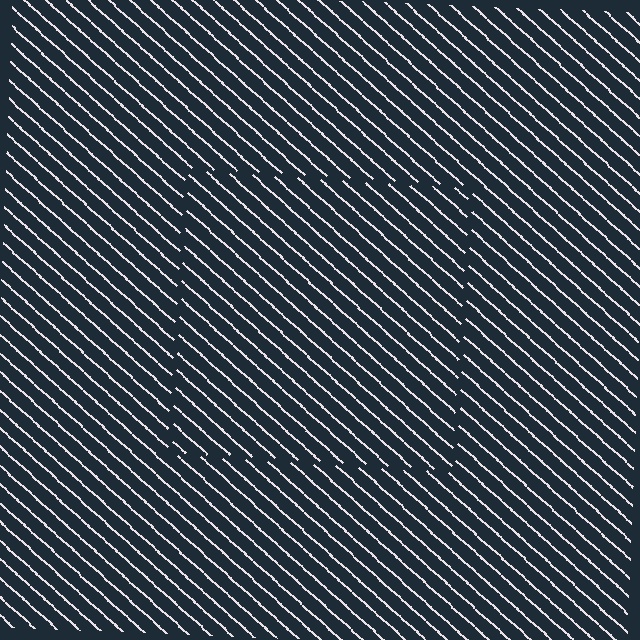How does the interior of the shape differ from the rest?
The interior of the shape contains the same grating, shifted by half a period — the contour is defined by the phase discontinuity where line-ends from the inner and outer gratings abut.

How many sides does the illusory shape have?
4 sides — the line-ends trace a square.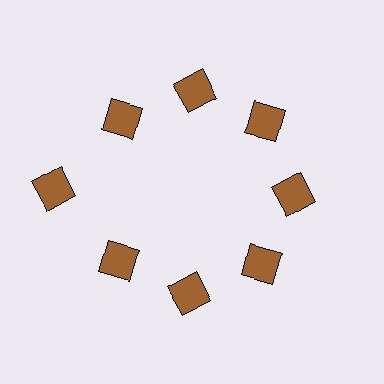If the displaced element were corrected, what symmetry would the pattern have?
It would have 8-fold rotational symmetry — the pattern would map onto itself every 45 degrees.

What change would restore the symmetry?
The symmetry would be restored by moving it inward, back onto the ring so that all 8 diamonds sit at equal angles and equal distance from the center.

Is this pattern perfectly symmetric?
No. The 8 brown diamonds are arranged in a ring, but one element near the 9 o'clock position is pushed outward from the center, breaking the 8-fold rotational symmetry.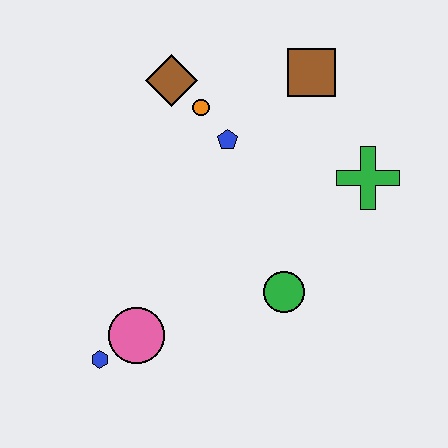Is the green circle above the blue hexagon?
Yes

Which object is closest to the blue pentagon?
The orange circle is closest to the blue pentagon.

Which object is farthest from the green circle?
The brown diamond is farthest from the green circle.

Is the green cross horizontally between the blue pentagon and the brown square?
No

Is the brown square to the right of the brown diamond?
Yes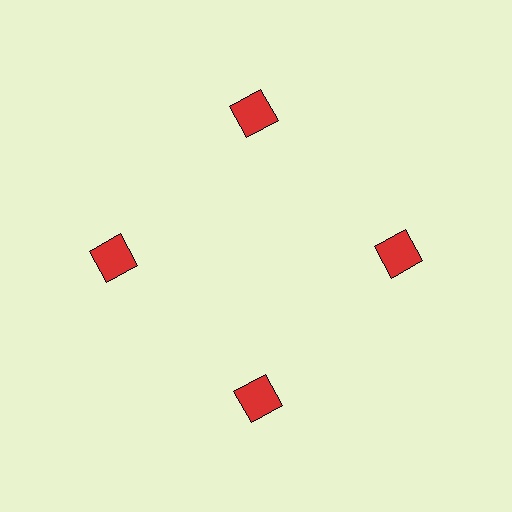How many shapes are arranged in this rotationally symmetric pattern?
There are 4 shapes, arranged in 4 groups of 1.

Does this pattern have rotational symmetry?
Yes, this pattern has 4-fold rotational symmetry. It looks the same after rotating 90 degrees around the center.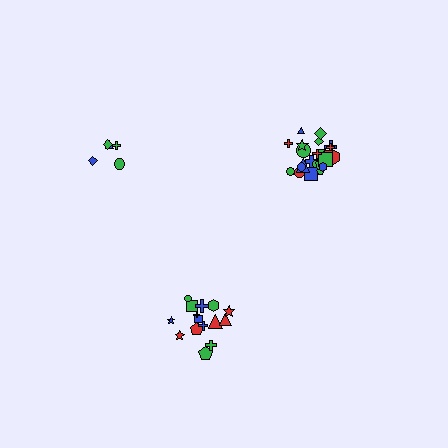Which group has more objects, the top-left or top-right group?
The top-right group.